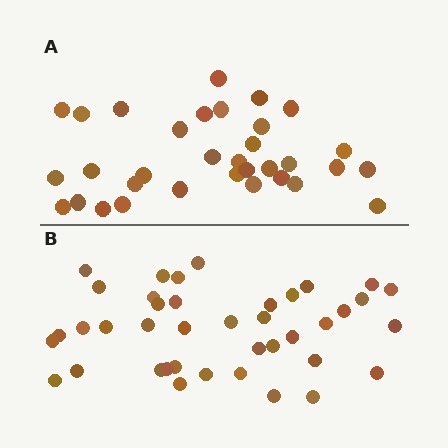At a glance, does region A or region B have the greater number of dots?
Region B (the bottom region) has more dots.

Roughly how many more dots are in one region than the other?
Region B has roughly 8 or so more dots than region A.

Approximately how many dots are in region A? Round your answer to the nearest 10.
About 30 dots. (The exact count is 33, which rounds to 30.)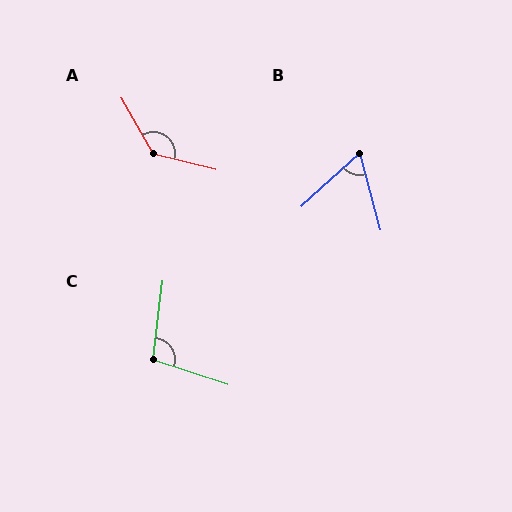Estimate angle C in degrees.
Approximately 101 degrees.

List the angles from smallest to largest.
B (63°), C (101°), A (133°).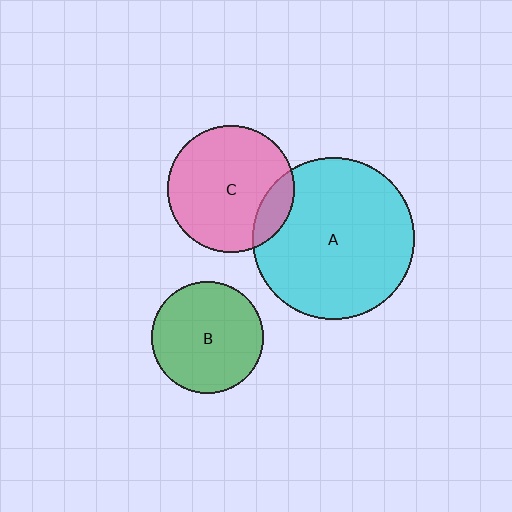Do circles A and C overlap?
Yes.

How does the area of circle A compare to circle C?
Approximately 1.6 times.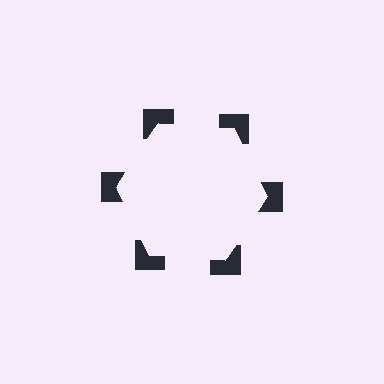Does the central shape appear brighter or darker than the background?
It typically appears slightly brighter than the background, even though no actual brightness change is drawn.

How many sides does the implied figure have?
6 sides.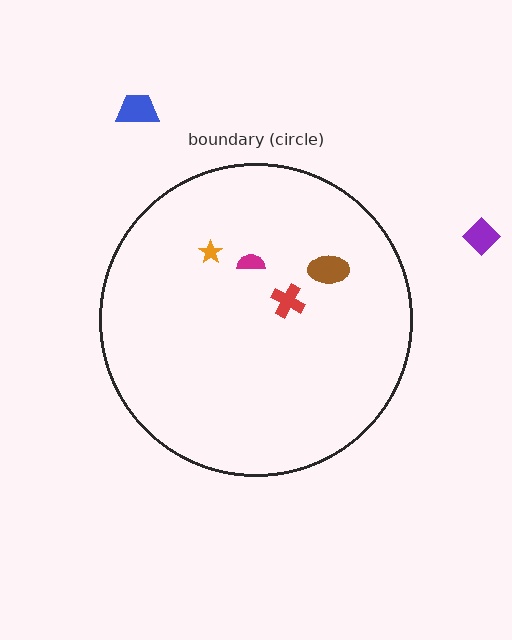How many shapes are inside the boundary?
4 inside, 2 outside.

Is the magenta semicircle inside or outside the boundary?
Inside.